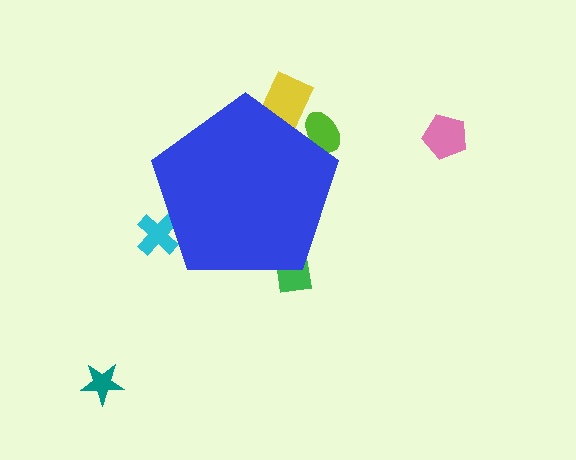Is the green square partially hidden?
Yes, the green square is partially hidden behind the blue pentagon.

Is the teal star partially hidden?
No, the teal star is fully visible.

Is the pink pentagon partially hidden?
No, the pink pentagon is fully visible.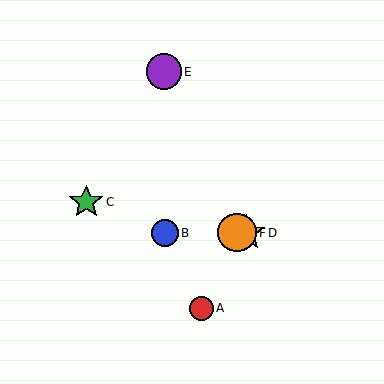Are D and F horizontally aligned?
Yes, both are at y≈233.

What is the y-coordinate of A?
Object A is at y≈308.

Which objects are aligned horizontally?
Objects B, D, F are aligned horizontally.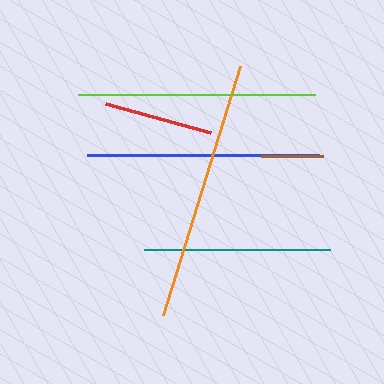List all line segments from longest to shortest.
From longest to shortest: orange, lime, blue, teal, red, brown.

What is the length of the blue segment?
The blue segment is approximately 232 pixels long.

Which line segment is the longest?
The orange line is the longest at approximately 260 pixels.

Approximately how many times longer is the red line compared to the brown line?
The red line is approximately 1.8 times the length of the brown line.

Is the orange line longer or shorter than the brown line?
The orange line is longer than the brown line.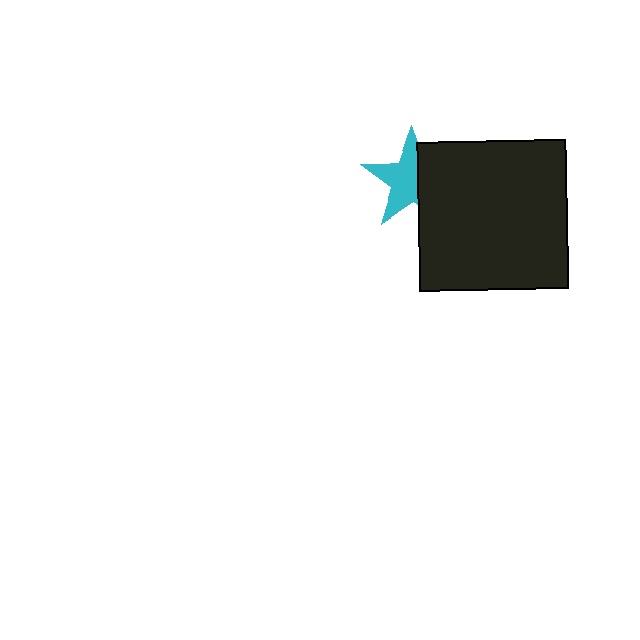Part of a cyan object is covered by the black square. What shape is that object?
It is a star.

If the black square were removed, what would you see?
You would see the complete cyan star.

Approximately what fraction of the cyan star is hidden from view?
Roughly 41% of the cyan star is hidden behind the black square.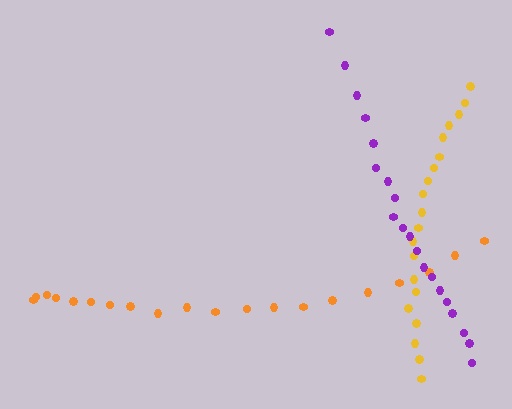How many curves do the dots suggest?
There are 3 distinct paths.